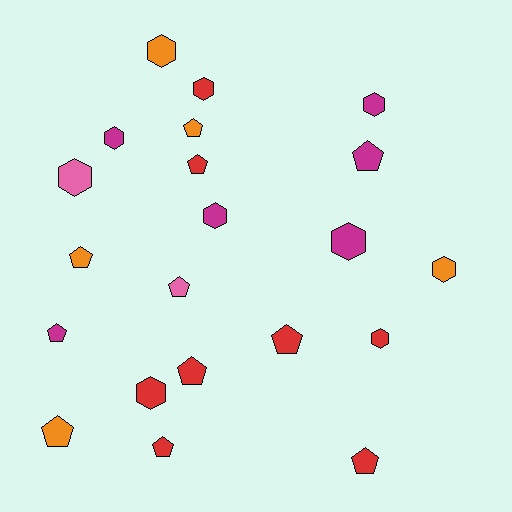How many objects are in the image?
There are 21 objects.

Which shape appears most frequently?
Pentagon, with 11 objects.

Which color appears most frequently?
Red, with 8 objects.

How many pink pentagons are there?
There is 1 pink pentagon.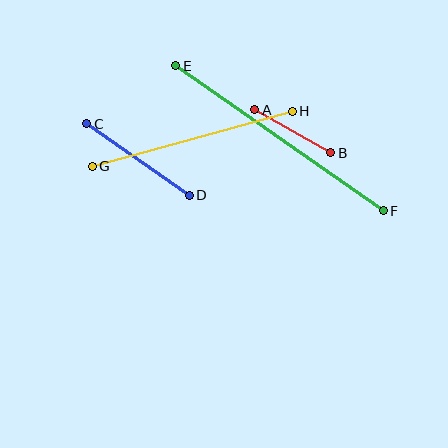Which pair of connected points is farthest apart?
Points E and F are farthest apart.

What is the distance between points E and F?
The distance is approximately 253 pixels.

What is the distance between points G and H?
The distance is approximately 207 pixels.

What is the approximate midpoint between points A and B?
The midpoint is at approximately (293, 131) pixels.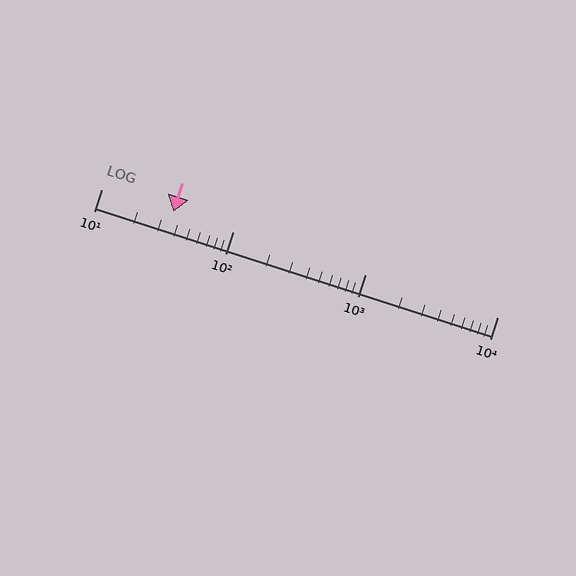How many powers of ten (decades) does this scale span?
The scale spans 3 decades, from 10 to 10000.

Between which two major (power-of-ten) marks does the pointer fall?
The pointer is between 10 and 100.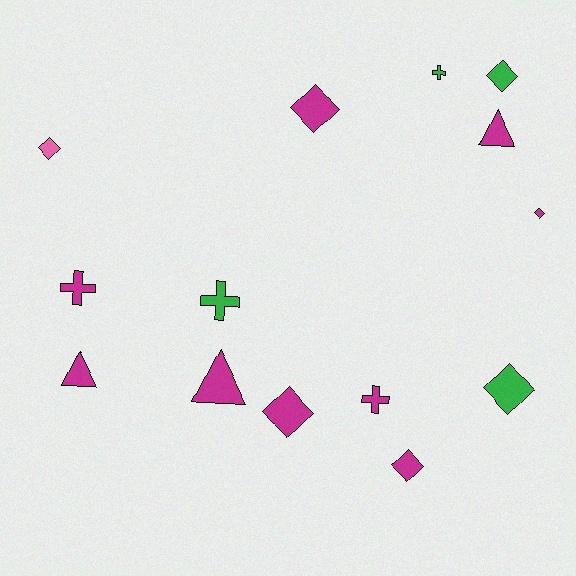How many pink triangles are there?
There are no pink triangles.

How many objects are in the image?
There are 14 objects.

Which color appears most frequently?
Magenta, with 9 objects.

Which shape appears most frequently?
Diamond, with 7 objects.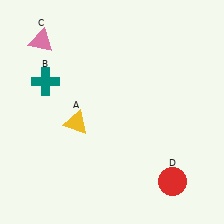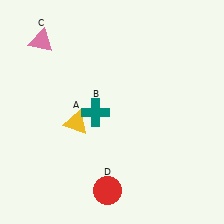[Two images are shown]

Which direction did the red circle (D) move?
The red circle (D) moved left.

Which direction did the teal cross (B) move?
The teal cross (B) moved right.